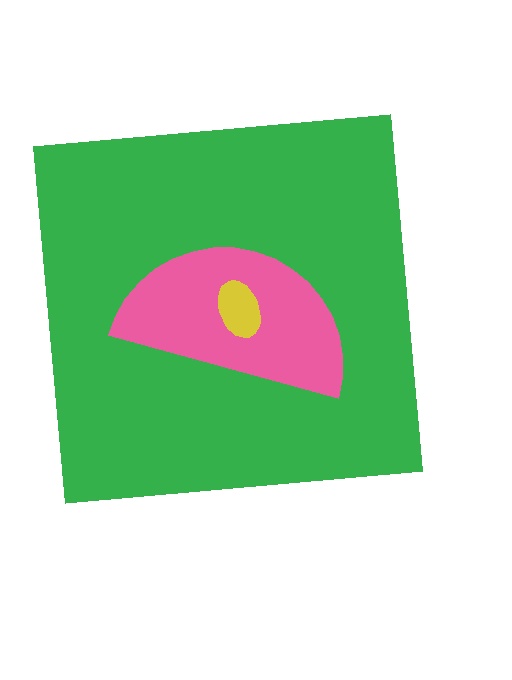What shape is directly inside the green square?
The pink semicircle.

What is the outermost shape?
The green square.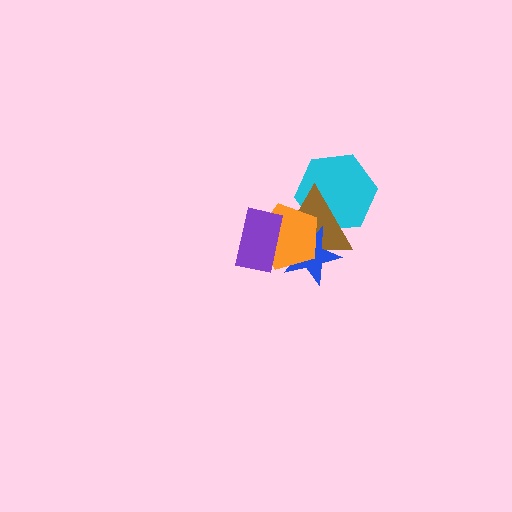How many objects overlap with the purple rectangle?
3 objects overlap with the purple rectangle.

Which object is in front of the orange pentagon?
The purple rectangle is in front of the orange pentagon.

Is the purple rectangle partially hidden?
No, no other shape covers it.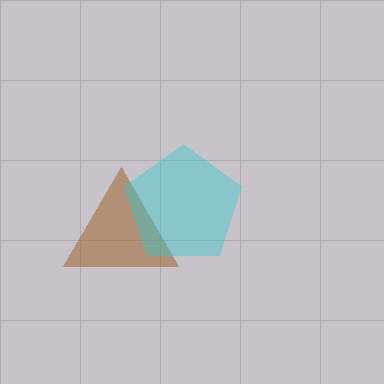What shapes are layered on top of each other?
The layered shapes are: a brown triangle, a cyan pentagon.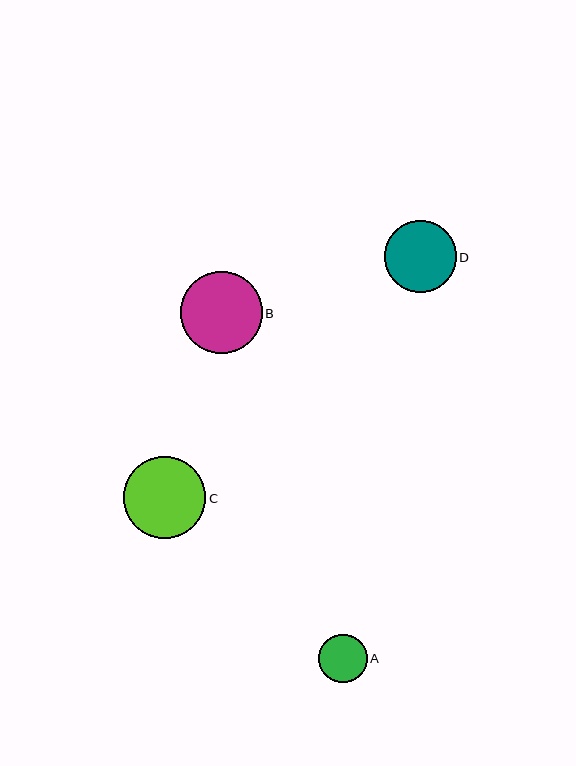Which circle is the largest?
Circle C is the largest with a size of approximately 82 pixels.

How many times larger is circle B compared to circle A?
Circle B is approximately 1.7 times the size of circle A.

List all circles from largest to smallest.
From largest to smallest: C, B, D, A.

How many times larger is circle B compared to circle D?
Circle B is approximately 1.1 times the size of circle D.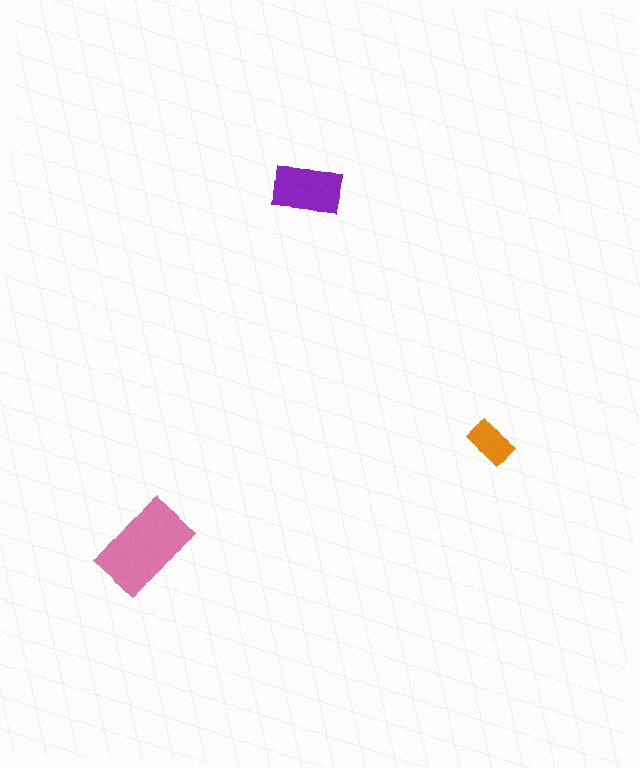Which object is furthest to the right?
The orange rectangle is rightmost.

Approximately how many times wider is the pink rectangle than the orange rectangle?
About 2 times wider.